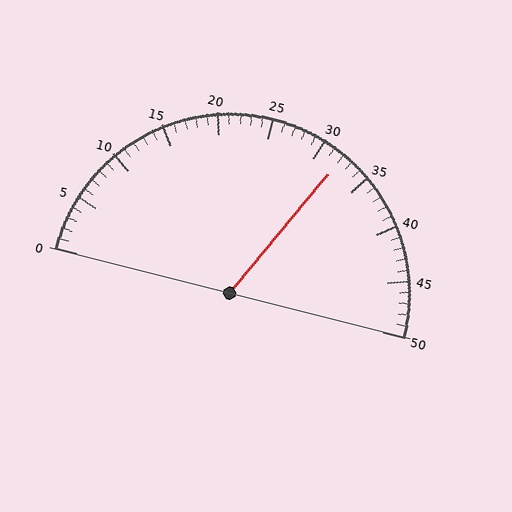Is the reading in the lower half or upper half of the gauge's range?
The reading is in the upper half of the range (0 to 50).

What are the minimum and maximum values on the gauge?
The gauge ranges from 0 to 50.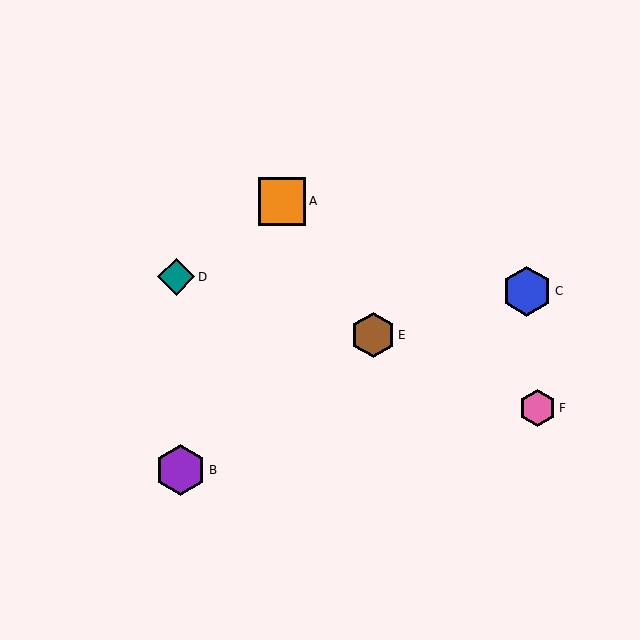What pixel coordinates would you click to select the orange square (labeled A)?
Click at (282, 202) to select the orange square A.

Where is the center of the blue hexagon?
The center of the blue hexagon is at (527, 291).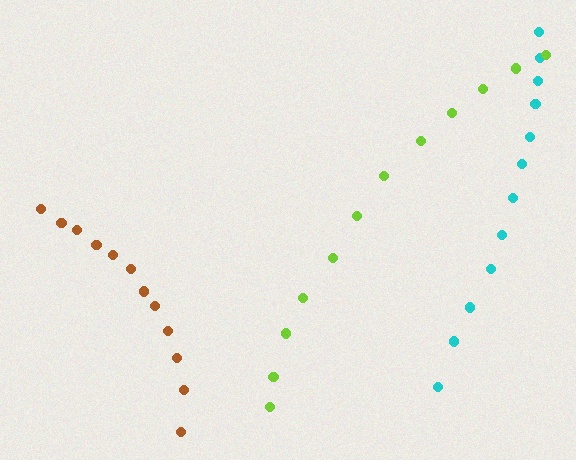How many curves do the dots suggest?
There are 3 distinct paths.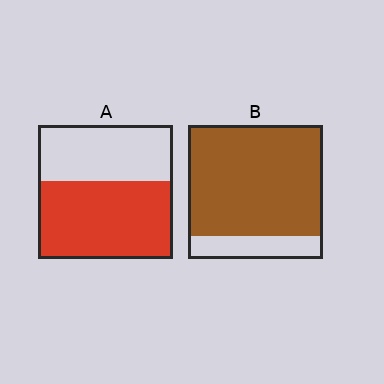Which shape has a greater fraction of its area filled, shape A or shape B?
Shape B.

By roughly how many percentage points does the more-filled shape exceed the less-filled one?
By roughly 25 percentage points (B over A).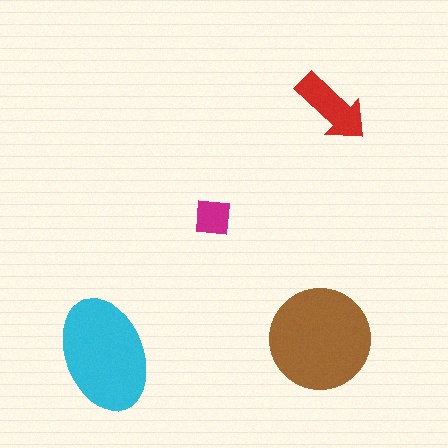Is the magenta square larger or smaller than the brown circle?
Smaller.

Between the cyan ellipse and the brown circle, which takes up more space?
The brown circle.